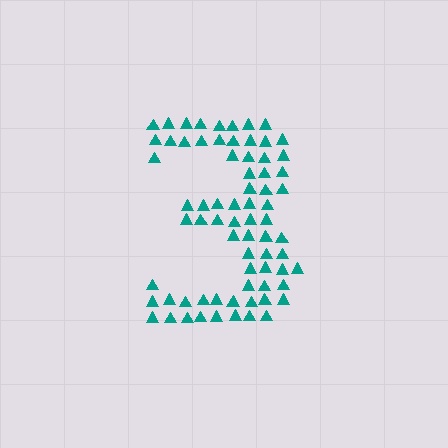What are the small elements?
The small elements are triangles.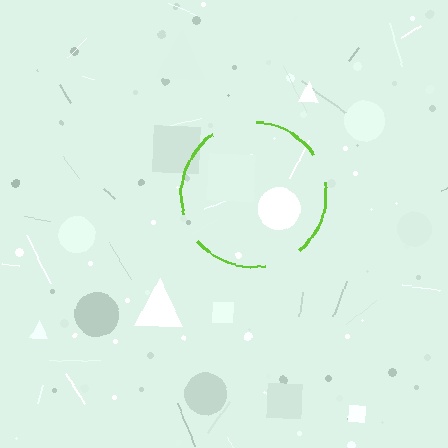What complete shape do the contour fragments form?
The contour fragments form a circle.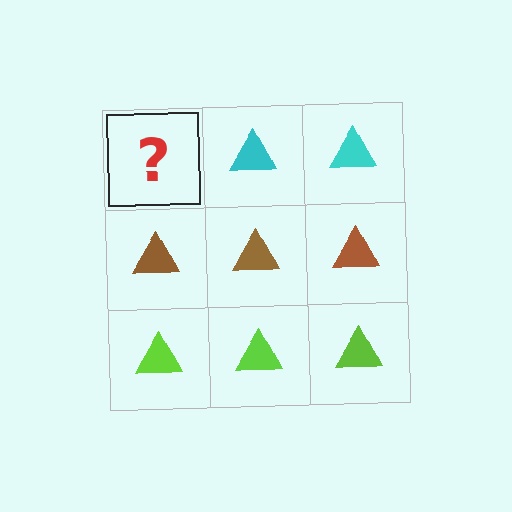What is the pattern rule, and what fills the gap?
The rule is that each row has a consistent color. The gap should be filled with a cyan triangle.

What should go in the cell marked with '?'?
The missing cell should contain a cyan triangle.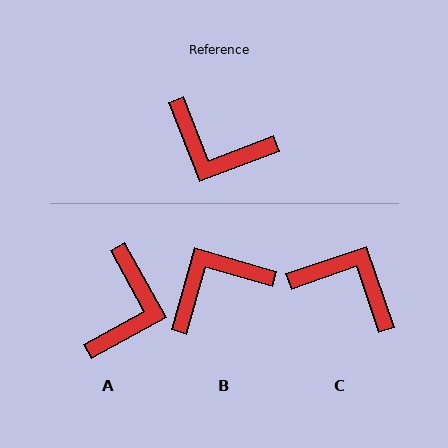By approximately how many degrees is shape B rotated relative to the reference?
Approximately 127 degrees clockwise.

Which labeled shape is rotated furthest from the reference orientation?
C, about 178 degrees away.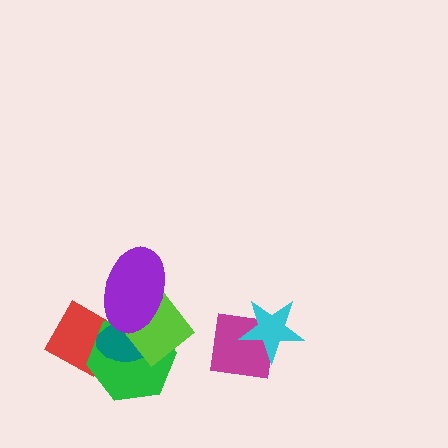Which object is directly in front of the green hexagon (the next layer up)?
The teal ellipse is directly in front of the green hexagon.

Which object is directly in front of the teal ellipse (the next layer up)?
The lime diamond is directly in front of the teal ellipse.